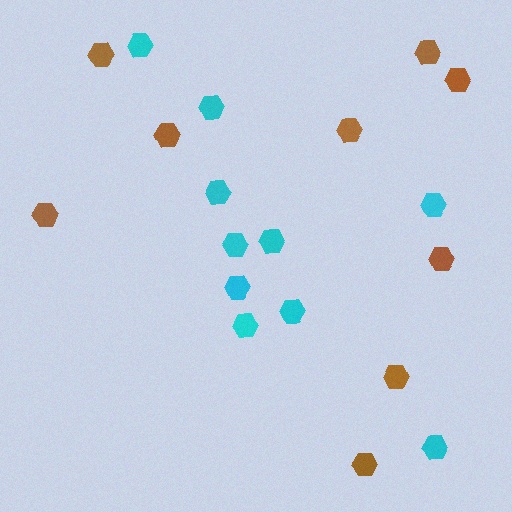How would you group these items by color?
There are 2 groups: one group of brown hexagons (9) and one group of cyan hexagons (10).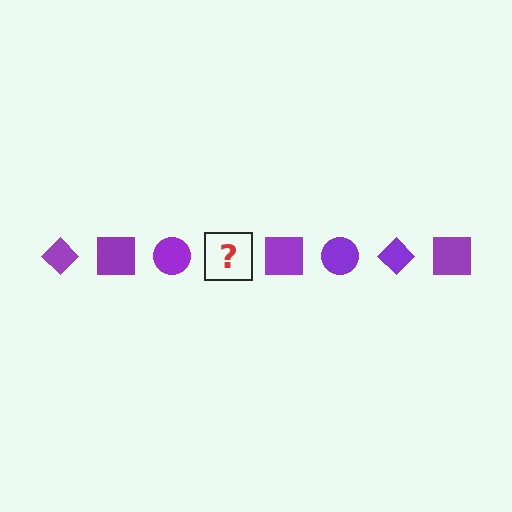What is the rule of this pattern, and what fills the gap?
The rule is that the pattern cycles through diamond, square, circle shapes in purple. The gap should be filled with a purple diamond.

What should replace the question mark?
The question mark should be replaced with a purple diamond.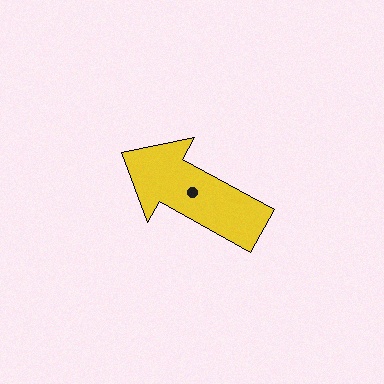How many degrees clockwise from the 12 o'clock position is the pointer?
Approximately 299 degrees.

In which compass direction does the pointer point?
Northwest.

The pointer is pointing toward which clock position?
Roughly 10 o'clock.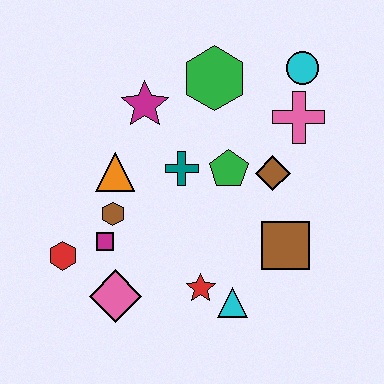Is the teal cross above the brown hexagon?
Yes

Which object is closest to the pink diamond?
The magenta square is closest to the pink diamond.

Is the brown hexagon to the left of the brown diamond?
Yes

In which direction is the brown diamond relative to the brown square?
The brown diamond is above the brown square.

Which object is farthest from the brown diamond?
The red hexagon is farthest from the brown diamond.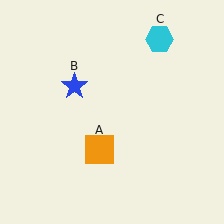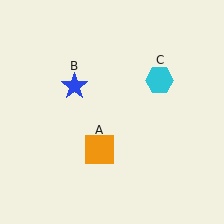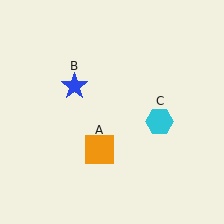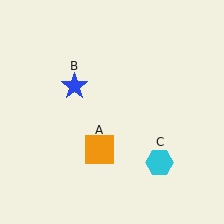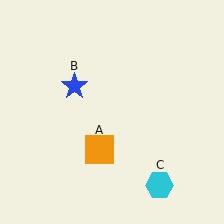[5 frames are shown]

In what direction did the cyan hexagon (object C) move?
The cyan hexagon (object C) moved down.